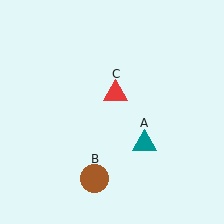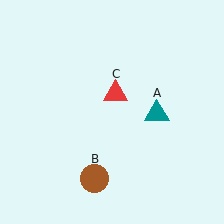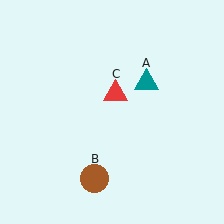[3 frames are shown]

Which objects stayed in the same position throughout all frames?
Brown circle (object B) and red triangle (object C) remained stationary.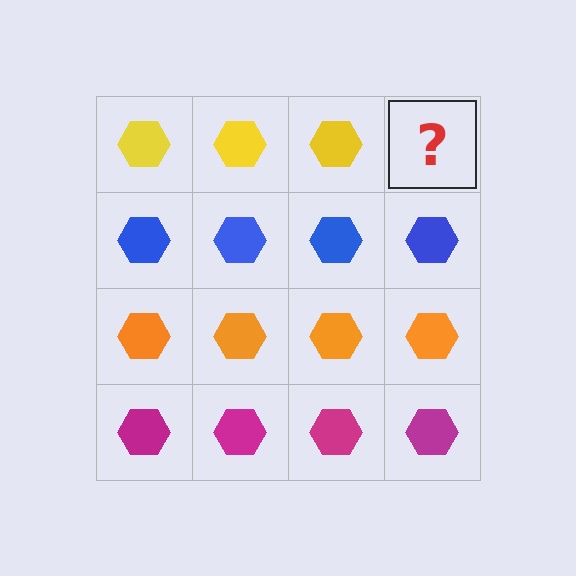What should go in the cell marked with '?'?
The missing cell should contain a yellow hexagon.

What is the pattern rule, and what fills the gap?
The rule is that each row has a consistent color. The gap should be filled with a yellow hexagon.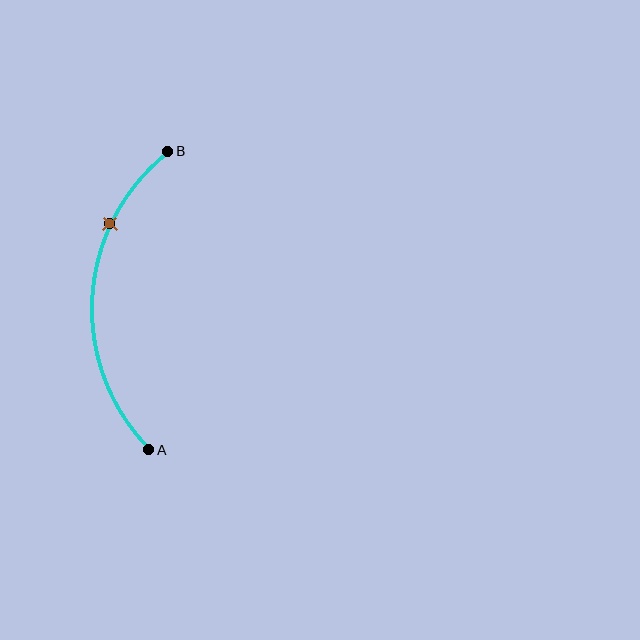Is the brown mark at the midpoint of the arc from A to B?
No. The brown mark lies on the arc but is closer to endpoint B. The arc midpoint would be at the point on the curve equidistant along the arc from both A and B.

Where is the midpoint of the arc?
The arc midpoint is the point on the curve farthest from the straight line joining A and B. It sits to the left of that line.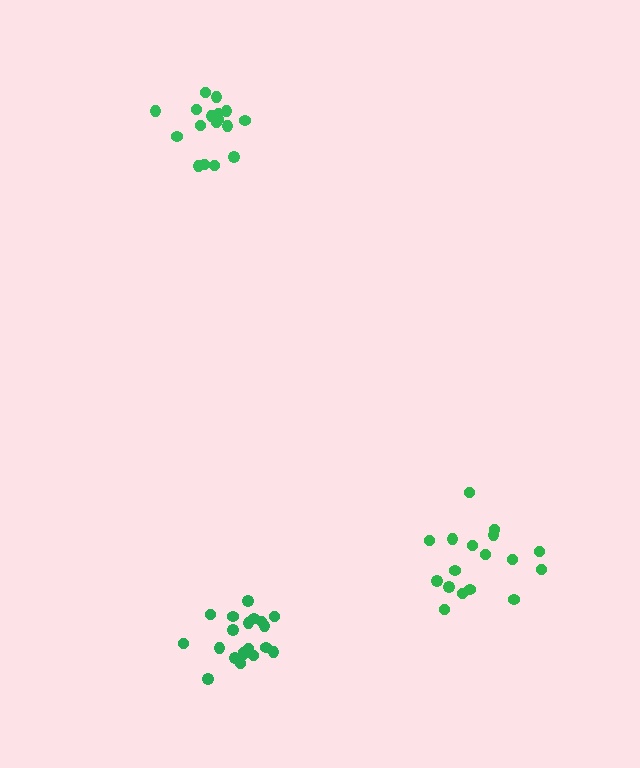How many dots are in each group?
Group 1: 17 dots, Group 2: 18 dots, Group 3: 20 dots (55 total).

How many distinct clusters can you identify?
There are 3 distinct clusters.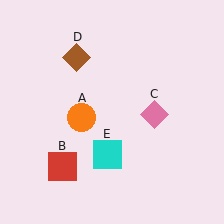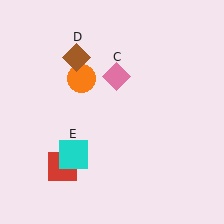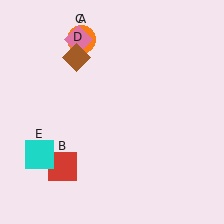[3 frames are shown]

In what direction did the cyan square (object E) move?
The cyan square (object E) moved left.